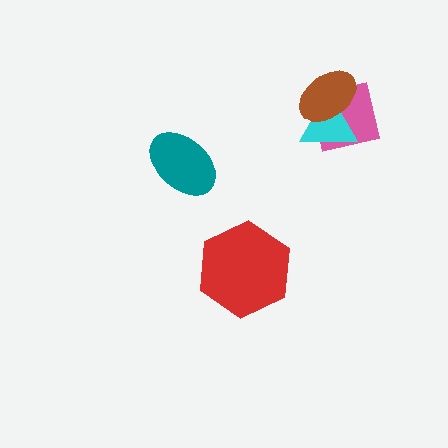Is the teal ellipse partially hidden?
No, no other shape covers it.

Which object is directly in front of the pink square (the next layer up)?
The cyan triangle is directly in front of the pink square.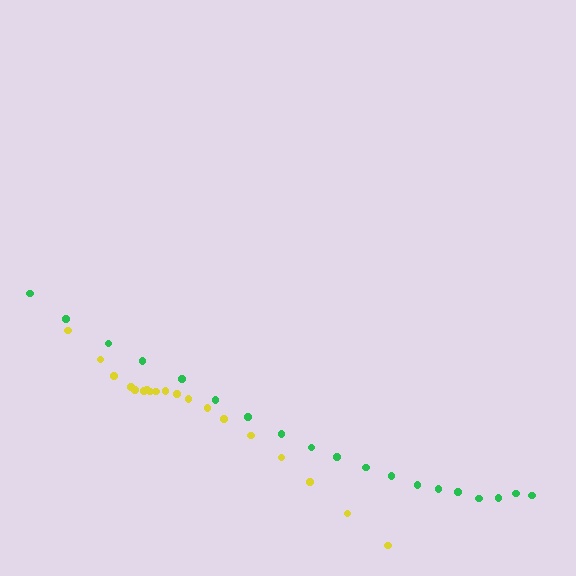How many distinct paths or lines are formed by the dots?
There are 2 distinct paths.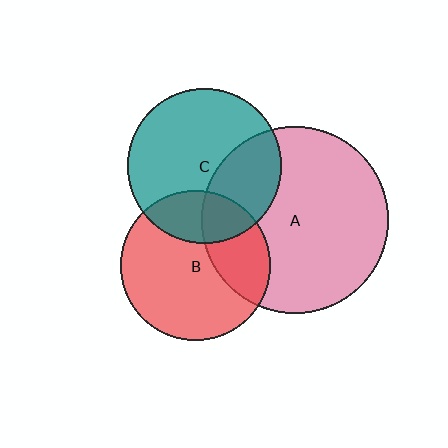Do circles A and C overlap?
Yes.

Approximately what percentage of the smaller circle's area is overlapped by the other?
Approximately 30%.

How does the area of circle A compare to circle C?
Approximately 1.5 times.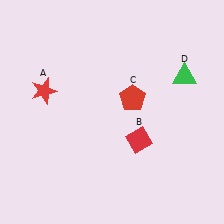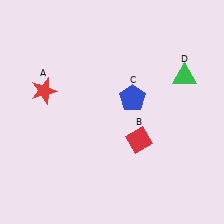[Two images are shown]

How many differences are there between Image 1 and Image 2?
There is 1 difference between the two images.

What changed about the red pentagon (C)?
In Image 1, C is red. In Image 2, it changed to blue.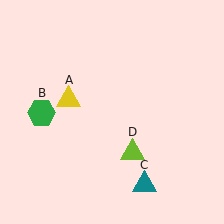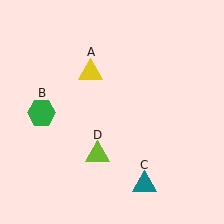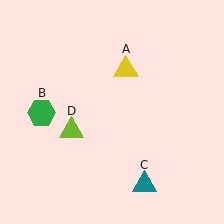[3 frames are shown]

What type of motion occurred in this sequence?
The yellow triangle (object A), lime triangle (object D) rotated clockwise around the center of the scene.